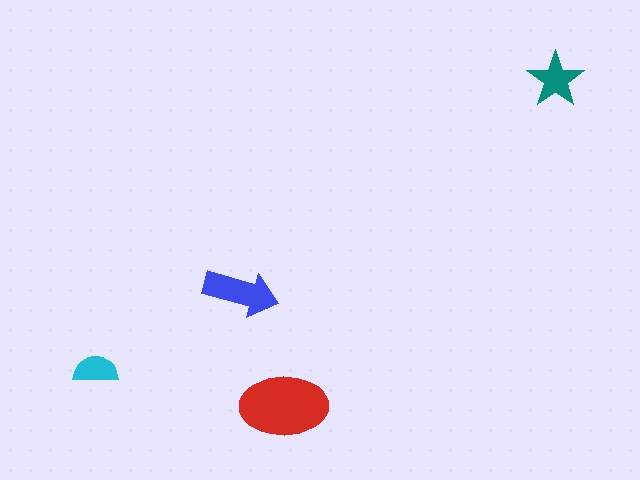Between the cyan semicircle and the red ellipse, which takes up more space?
The red ellipse.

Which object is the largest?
The red ellipse.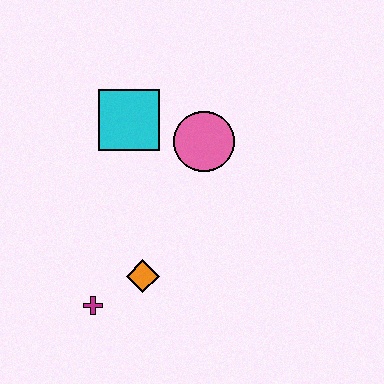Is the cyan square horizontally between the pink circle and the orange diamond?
No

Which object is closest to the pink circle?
The cyan square is closest to the pink circle.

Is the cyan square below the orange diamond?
No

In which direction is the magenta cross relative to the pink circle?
The magenta cross is below the pink circle.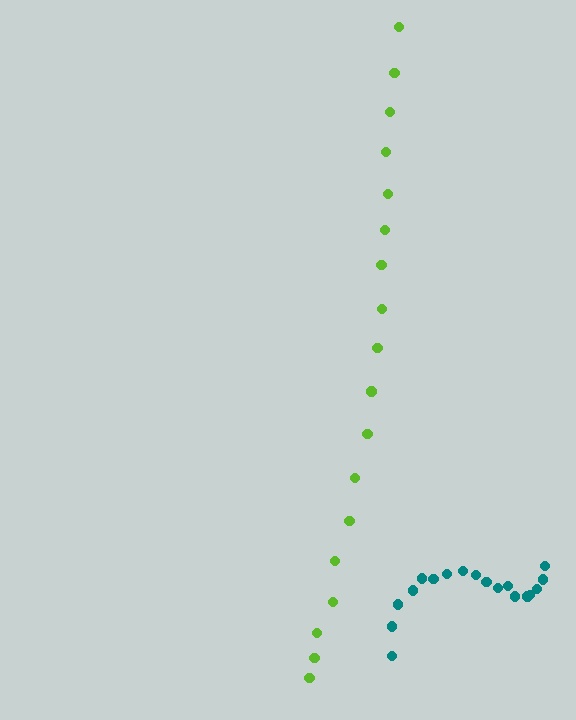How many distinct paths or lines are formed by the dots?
There are 2 distinct paths.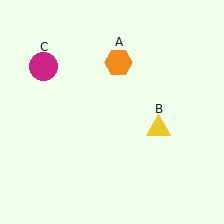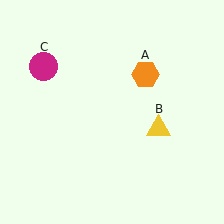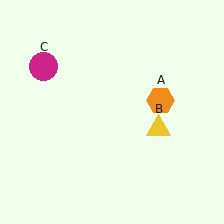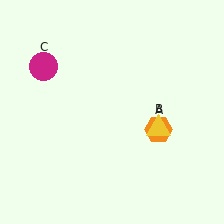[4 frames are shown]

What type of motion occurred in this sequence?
The orange hexagon (object A) rotated clockwise around the center of the scene.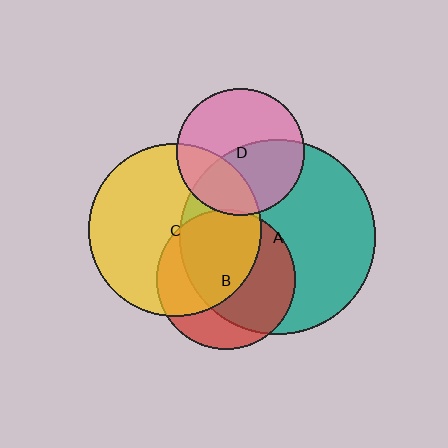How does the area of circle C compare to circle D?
Approximately 1.9 times.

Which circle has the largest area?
Circle A (teal).